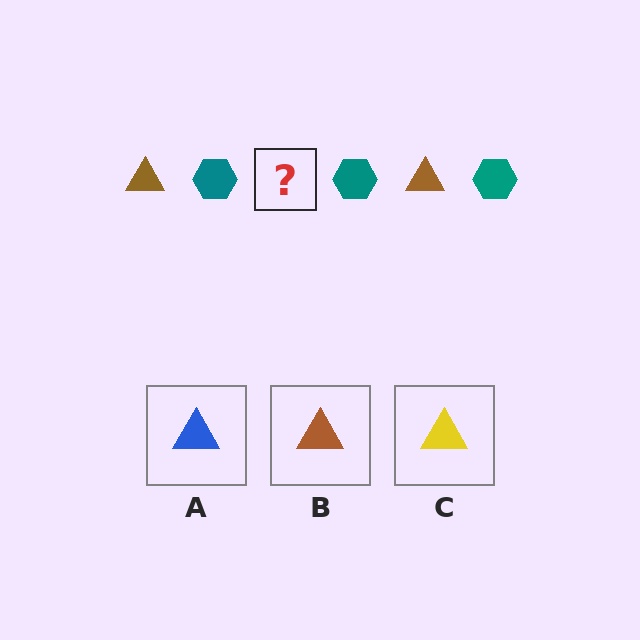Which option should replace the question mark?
Option B.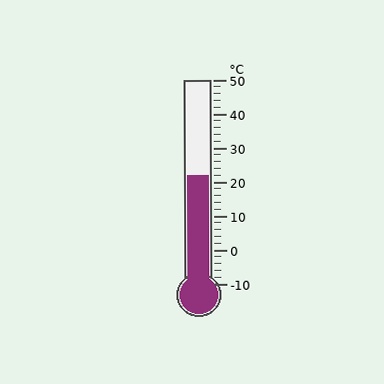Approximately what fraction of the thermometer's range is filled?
The thermometer is filled to approximately 55% of its range.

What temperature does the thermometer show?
The thermometer shows approximately 22°C.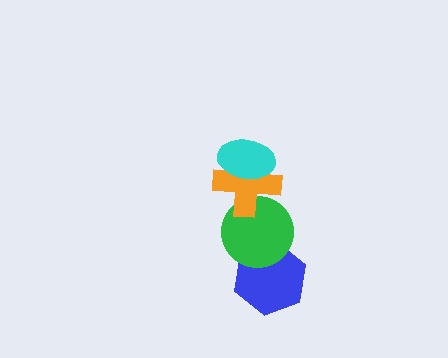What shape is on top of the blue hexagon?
The green circle is on top of the blue hexagon.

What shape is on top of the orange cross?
The cyan ellipse is on top of the orange cross.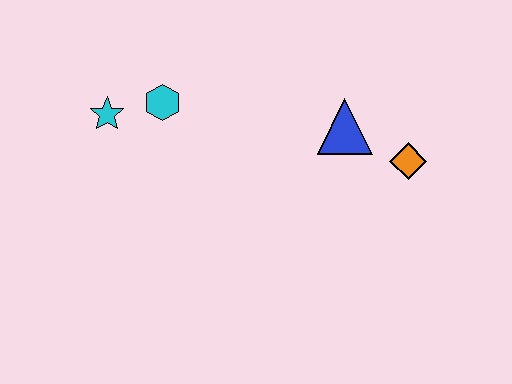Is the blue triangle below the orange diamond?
No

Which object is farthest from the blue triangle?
The cyan star is farthest from the blue triangle.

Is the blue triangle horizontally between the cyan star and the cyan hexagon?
No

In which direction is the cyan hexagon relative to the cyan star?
The cyan hexagon is to the right of the cyan star.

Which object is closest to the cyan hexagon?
The cyan star is closest to the cyan hexagon.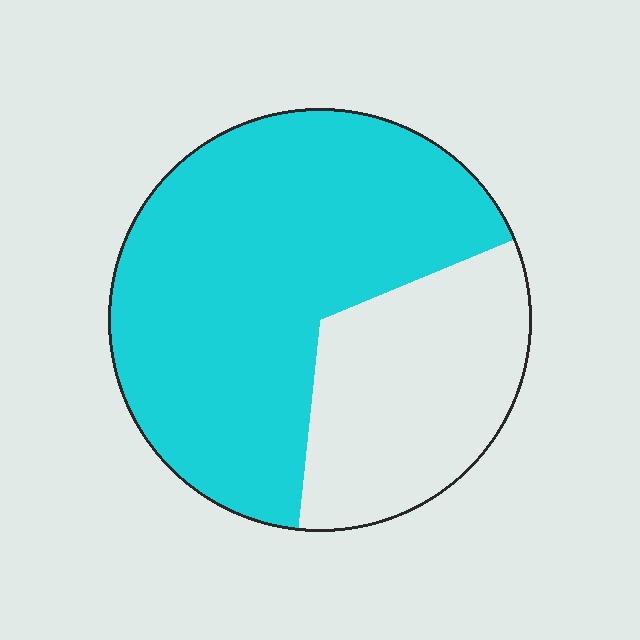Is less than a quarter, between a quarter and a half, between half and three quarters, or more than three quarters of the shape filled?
Between half and three quarters.